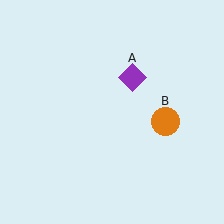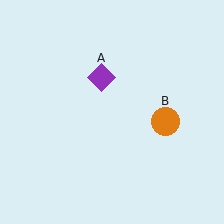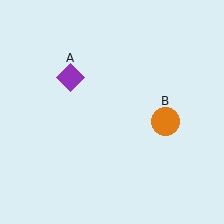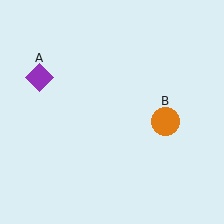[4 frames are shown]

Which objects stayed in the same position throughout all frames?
Orange circle (object B) remained stationary.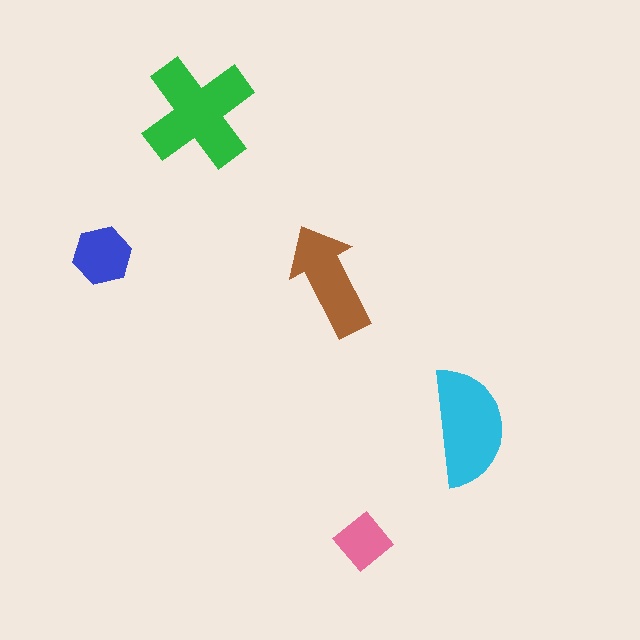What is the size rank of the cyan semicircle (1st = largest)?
2nd.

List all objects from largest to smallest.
The green cross, the cyan semicircle, the brown arrow, the blue hexagon, the pink diamond.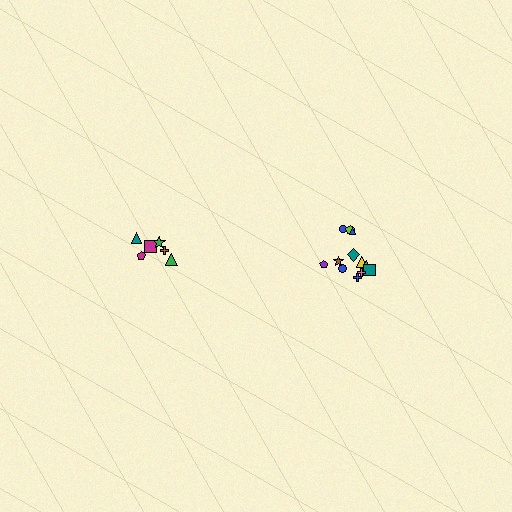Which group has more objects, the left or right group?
The right group.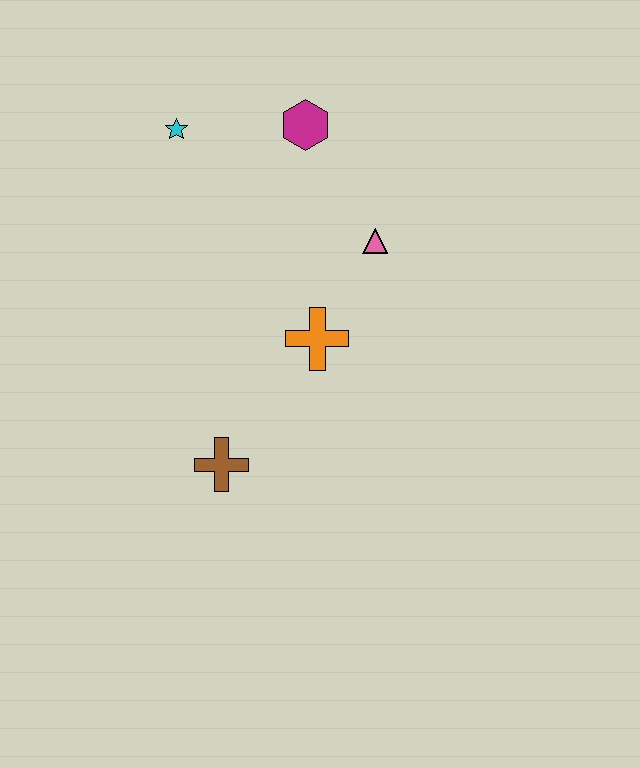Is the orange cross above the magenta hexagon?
No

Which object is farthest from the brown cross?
The magenta hexagon is farthest from the brown cross.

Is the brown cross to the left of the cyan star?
No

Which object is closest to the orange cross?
The pink triangle is closest to the orange cross.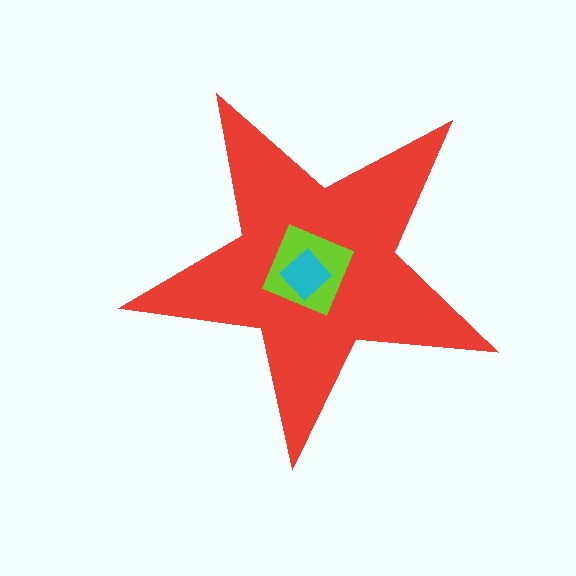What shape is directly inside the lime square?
The cyan diamond.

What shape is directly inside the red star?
The lime square.